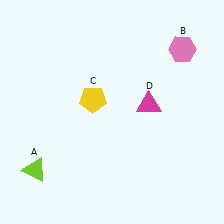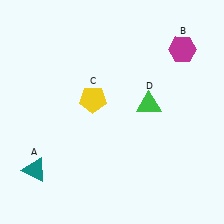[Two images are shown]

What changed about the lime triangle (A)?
In Image 1, A is lime. In Image 2, it changed to teal.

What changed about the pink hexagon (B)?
In Image 1, B is pink. In Image 2, it changed to magenta.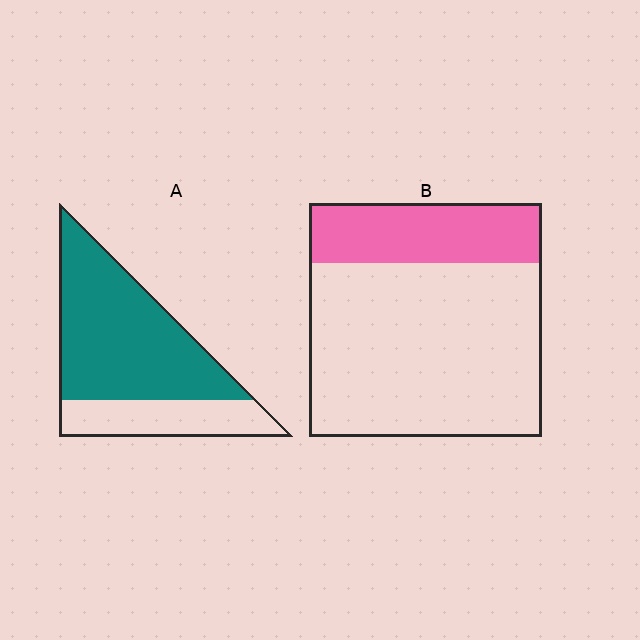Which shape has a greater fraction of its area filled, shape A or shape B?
Shape A.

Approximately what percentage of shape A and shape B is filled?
A is approximately 70% and B is approximately 25%.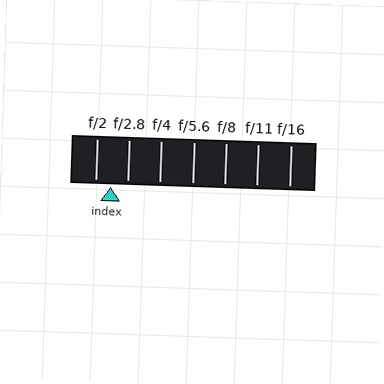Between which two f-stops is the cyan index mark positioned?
The index mark is between f/2 and f/2.8.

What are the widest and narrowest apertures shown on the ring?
The widest aperture shown is f/2 and the narrowest is f/16.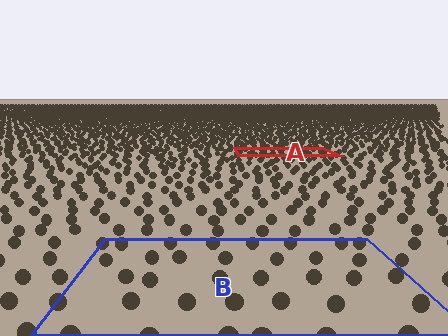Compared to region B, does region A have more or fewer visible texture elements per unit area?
Region A has more texture elements per unit area — they are packed more densely because it is farther away.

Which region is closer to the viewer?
Region B is closer. The texture elements there are larger and more spread out.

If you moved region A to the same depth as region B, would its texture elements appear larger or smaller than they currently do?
They would appear larger. At a closer depth, the same texture elements are projected at a bigger on-screen size.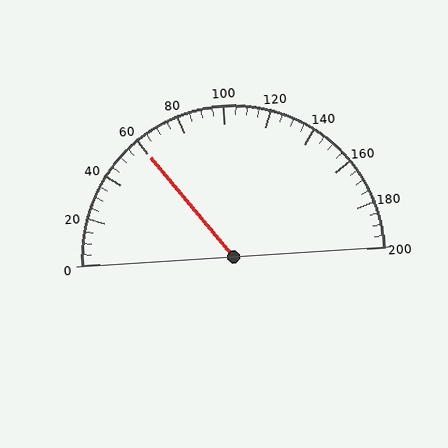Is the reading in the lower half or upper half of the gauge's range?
The reading is in the lower half of the range (0 to 200).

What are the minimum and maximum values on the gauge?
The gauge ranges from 0 to 200.